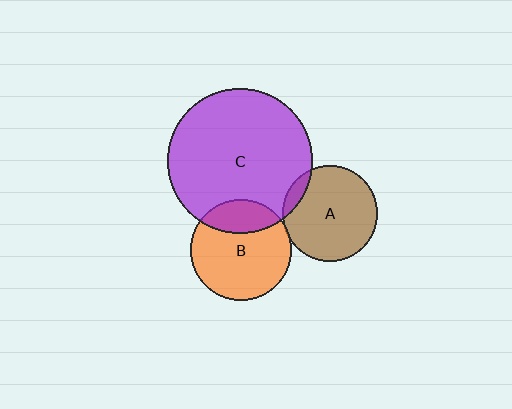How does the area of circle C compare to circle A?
Approximately 2.3 times.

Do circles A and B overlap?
Yes.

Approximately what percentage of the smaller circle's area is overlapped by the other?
Approximately 5%.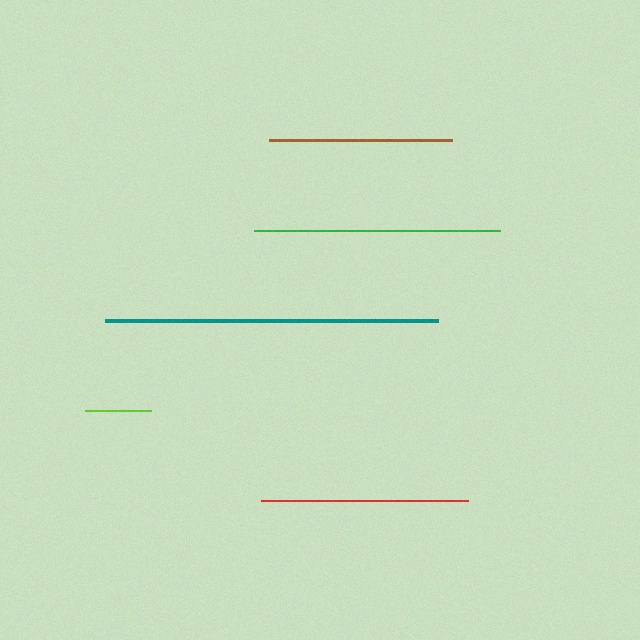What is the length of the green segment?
The green segment is approximately 246 pixels long.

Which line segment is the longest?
The teal line is the longest at approximately 333 pixels.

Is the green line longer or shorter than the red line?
The green line is longer than the red line.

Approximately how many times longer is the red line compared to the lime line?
The red line is approximately 3.1 times the length of the lime line.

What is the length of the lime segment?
The lime segment is approximately 66 pixels long.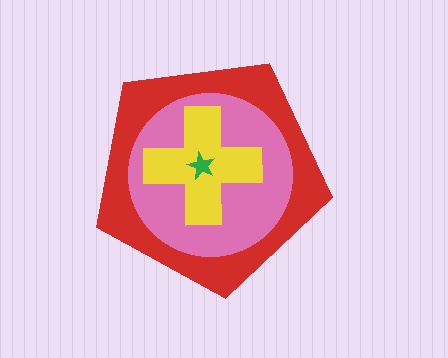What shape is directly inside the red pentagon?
The pink circle.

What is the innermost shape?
The green star.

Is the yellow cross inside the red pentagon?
Yes.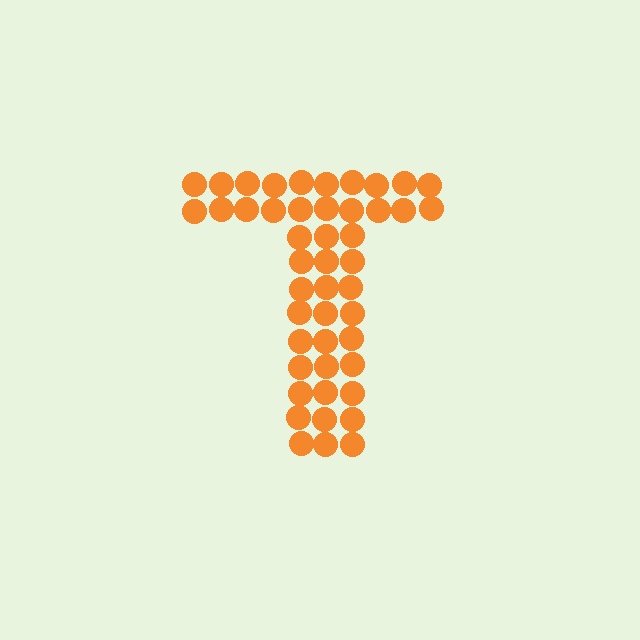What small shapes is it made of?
It is made of small circles.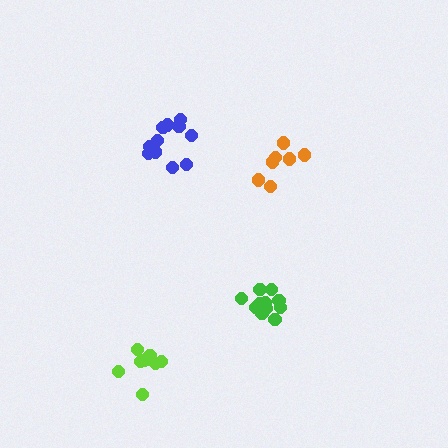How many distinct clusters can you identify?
There are 4 distinct clusters.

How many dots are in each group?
Group 1: 11 dots, Group 2: 8 dots, Group 3: 7 dots, Group 4: 12 dots (38 total).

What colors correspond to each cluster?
The clusters are colored: blue, lime, orange, green.